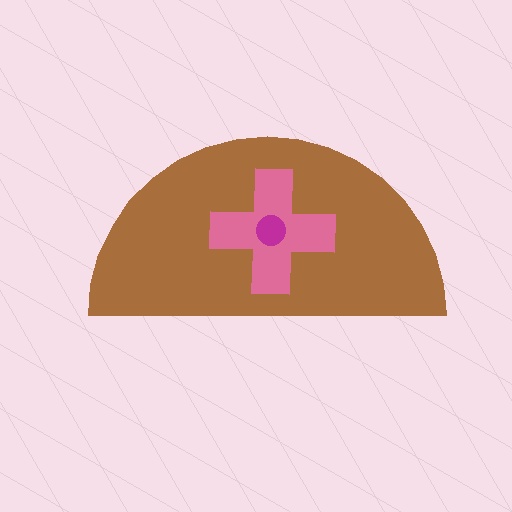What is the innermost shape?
The magenta circle.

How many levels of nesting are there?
3.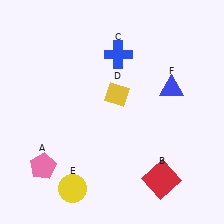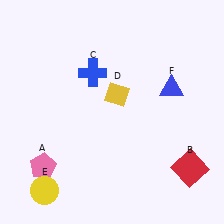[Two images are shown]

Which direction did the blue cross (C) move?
The blue cross (C) moved left.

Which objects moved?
The objects that moved are: the red square (B), the blue cross (C), the yellow circle (E).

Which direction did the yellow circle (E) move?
The yellow circle (E) moved left.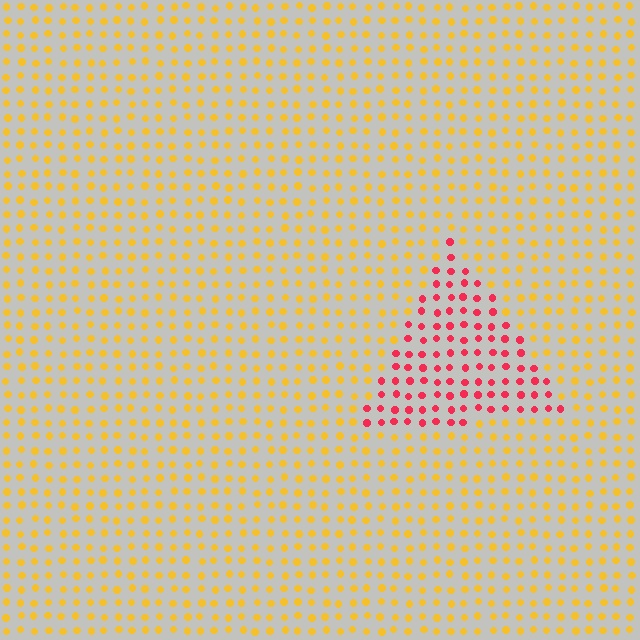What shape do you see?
I see a triangle.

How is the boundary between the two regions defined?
The boundary is defined purely by a slight shift in hue (about 57 degrees). Spacing, size, and orientation are identical on both sides.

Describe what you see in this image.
The image is filled with small yellow elements in a uniform arrangement. A triangle-shaped region is visible where the elements are tinted to a slightly different hue, forming a subtle color boundary.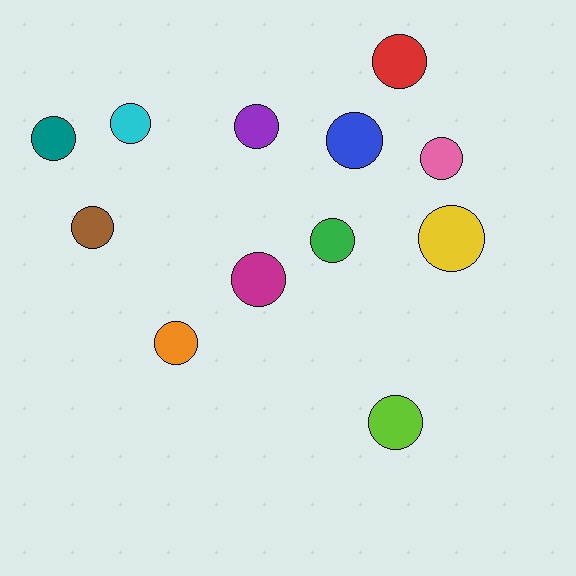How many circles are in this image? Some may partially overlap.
There are 12 circles.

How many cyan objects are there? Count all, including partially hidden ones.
There is 1 cyan object.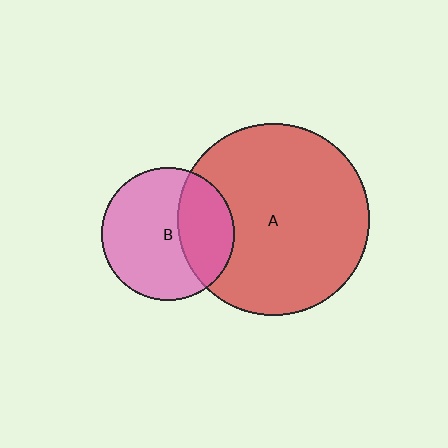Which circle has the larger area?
Circle A (red).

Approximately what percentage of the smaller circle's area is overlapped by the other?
Approximately 35%.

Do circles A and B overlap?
Yes.